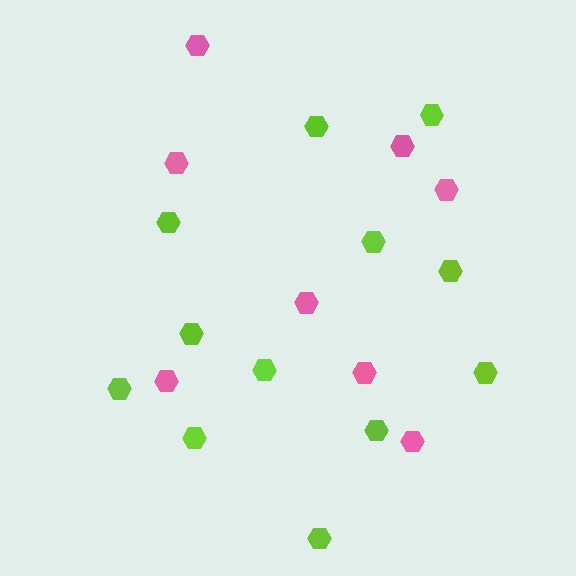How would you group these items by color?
There are 2 groups: one group of lime hexagons (12) and one group of pink hexagons (8).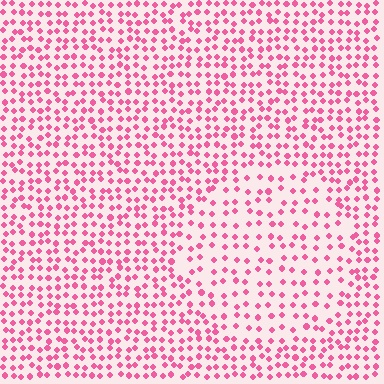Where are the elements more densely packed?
The elements are more densely packed outside the circle boundary.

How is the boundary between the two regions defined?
The boundary is defined by a change in element density (approximately 1.7x ratio). All elements are the same color, size, and shape.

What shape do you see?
I see a circle.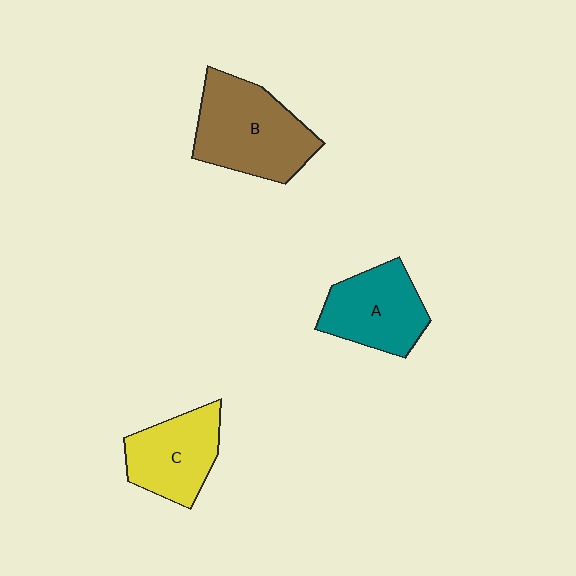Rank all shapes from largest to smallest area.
From largest to smallest: B (brown), A (teal), C (yellow).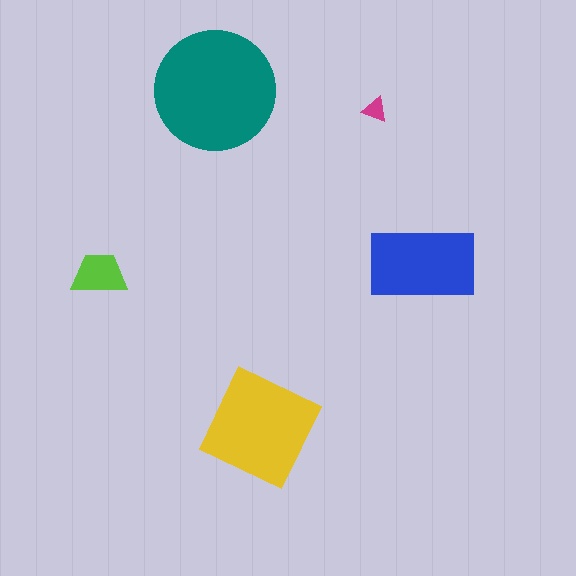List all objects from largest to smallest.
The teal circle, the yellow square, the blue rectangle, the lime trapezoid, the magenta triangle.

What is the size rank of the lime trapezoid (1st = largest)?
4th.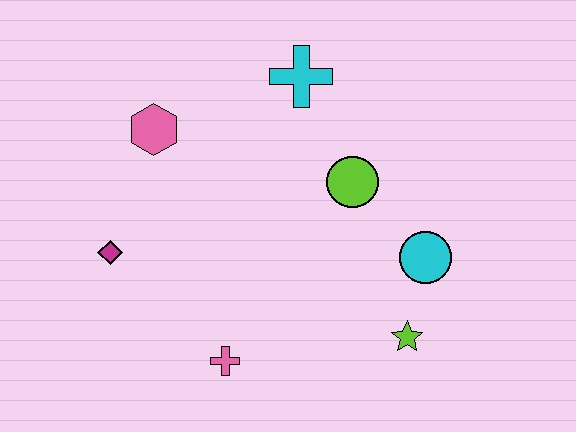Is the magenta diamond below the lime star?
No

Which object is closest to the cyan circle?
The lime star is closest to the cyan circle.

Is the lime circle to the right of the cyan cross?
Yes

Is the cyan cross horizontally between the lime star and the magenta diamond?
Yes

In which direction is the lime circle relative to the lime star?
The lime circle is above the lime star.